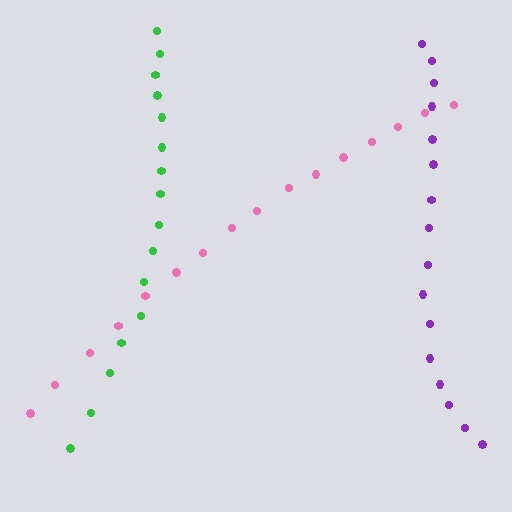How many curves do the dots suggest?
There are 3 distinct paths.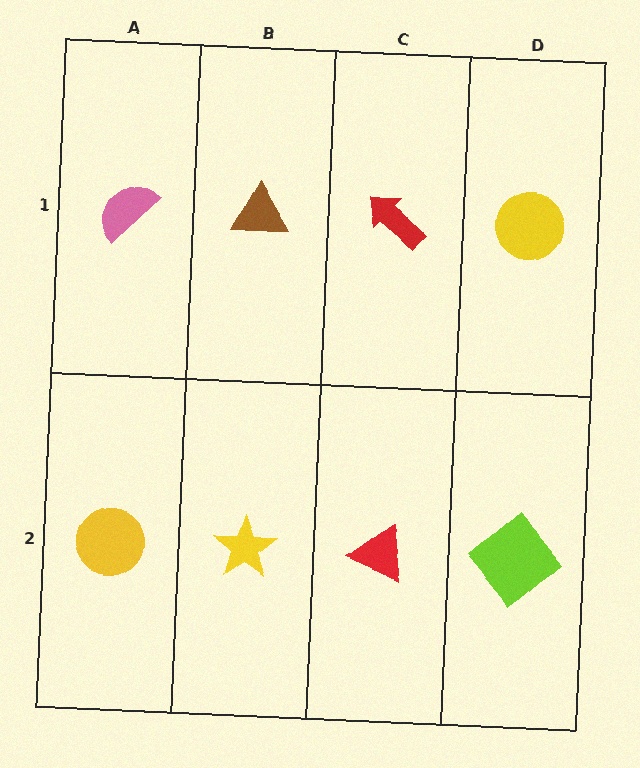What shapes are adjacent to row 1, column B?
A yellow star (row 2, column B), a pink semicircle (row 1, column A), a red arrow (row 1, column C).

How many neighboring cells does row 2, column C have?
3.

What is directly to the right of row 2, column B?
A red triangle.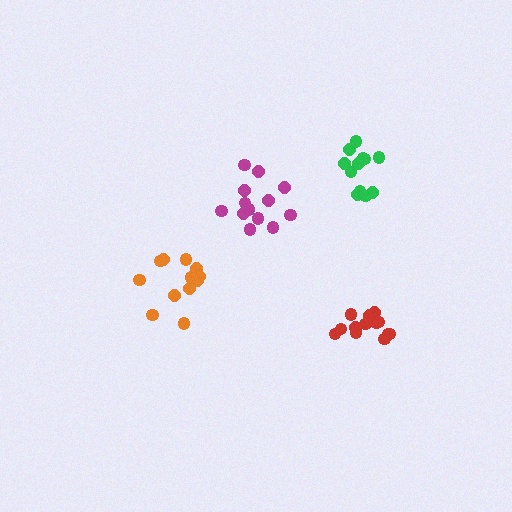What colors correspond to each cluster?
The clusters are colored: magenta, orange, green, red.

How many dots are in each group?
Group 1: 13 dots, Group 2: 12 dots, Group 3: 12 dots, Group 4: 13 dots (50 total).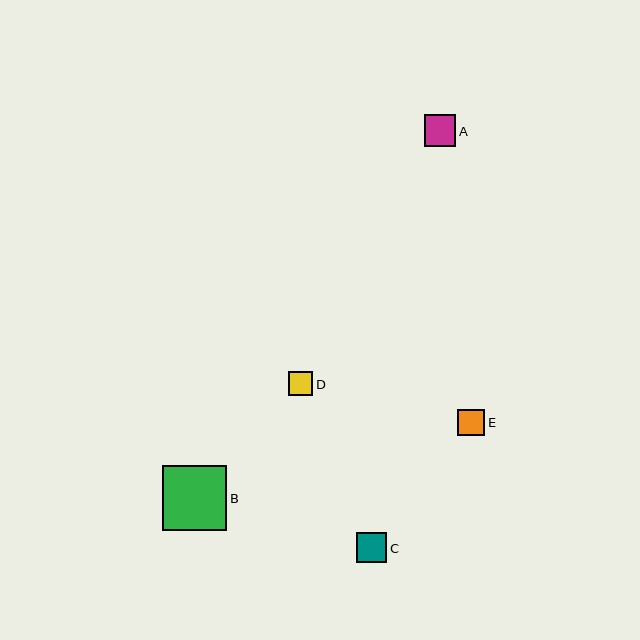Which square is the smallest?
Square D is the smallest with a size of approximately 24 pixels.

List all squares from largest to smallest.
From largest to smallest: B, A, C, E, D.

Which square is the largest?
Square B is the largest with a size of approximately 65 pixels.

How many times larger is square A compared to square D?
Square A is approximately 1.3 times the size of square D.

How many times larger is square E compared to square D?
Square E is approximately 1.1 times the size of square D.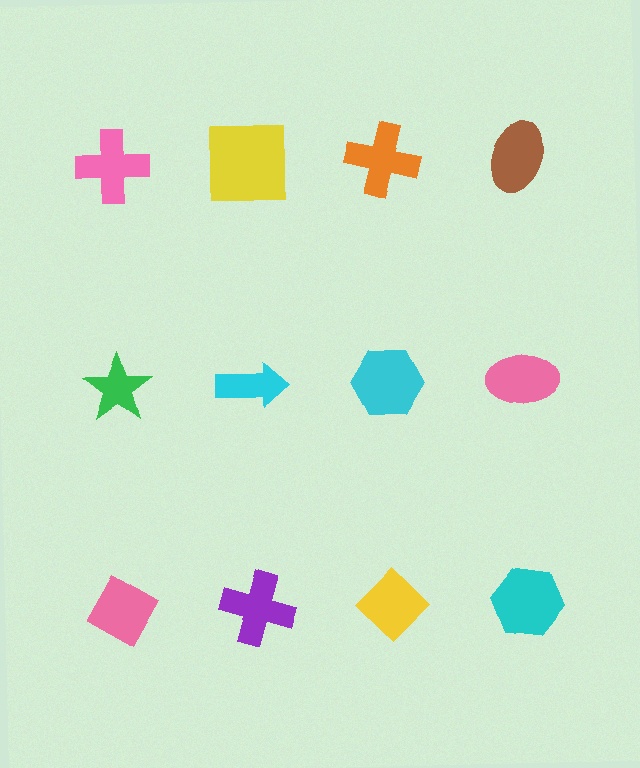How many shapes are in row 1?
4 shapes.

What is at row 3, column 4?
A cyan hexagon.